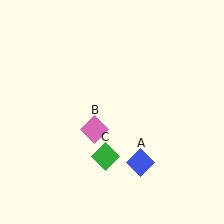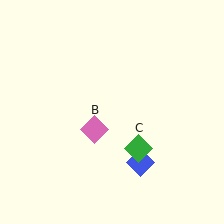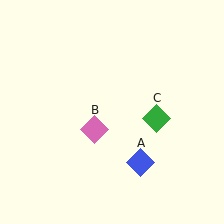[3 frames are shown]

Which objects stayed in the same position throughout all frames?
Blue diamond (object A) and pink diamond (object B) remained stationary.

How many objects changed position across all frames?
1 object changed position: green diamond (object C).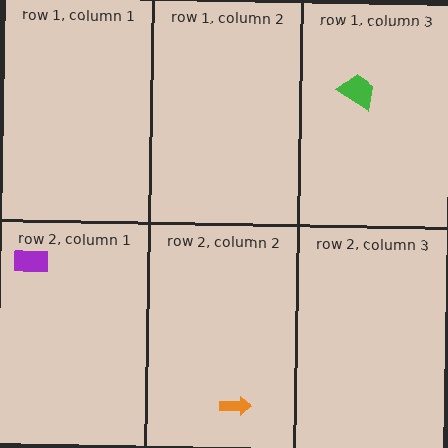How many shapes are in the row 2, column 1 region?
1.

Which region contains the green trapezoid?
The row 1, column 3 region.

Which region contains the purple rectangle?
The row 2, column 1 region.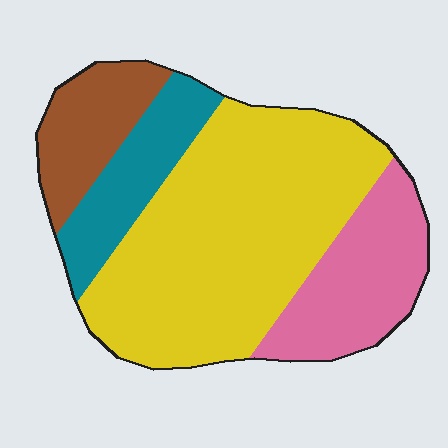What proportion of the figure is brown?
Brown covers 13% of the figure.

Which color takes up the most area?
Yellow, at roughly 55%.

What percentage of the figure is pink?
Pink covers about 20% of the figure.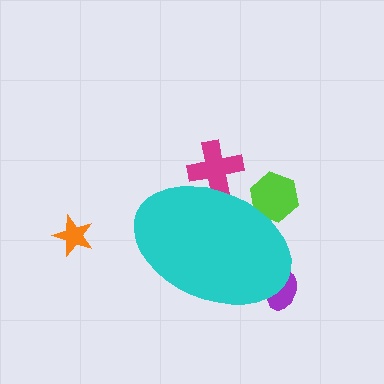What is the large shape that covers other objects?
A cyan ellipse.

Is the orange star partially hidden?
No, the orange star is fully visible.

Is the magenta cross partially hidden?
Yes, the magenta cross is partially hidden behind the cyan ellipse.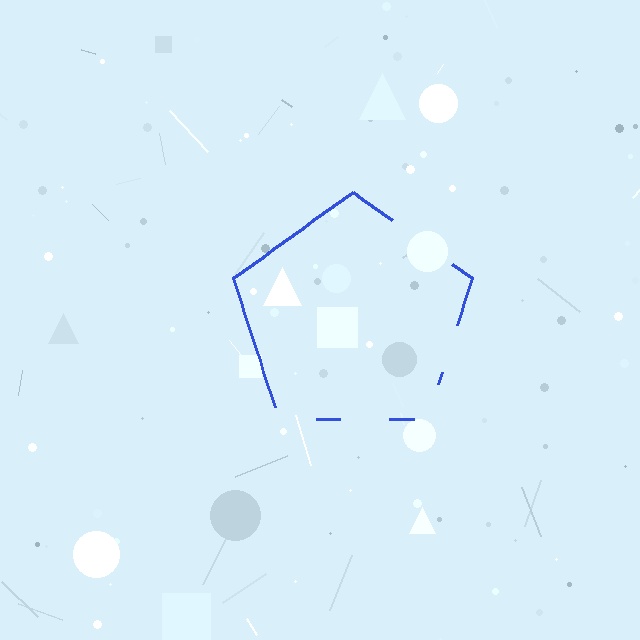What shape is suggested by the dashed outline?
The dashed outline suggests a pentagon.